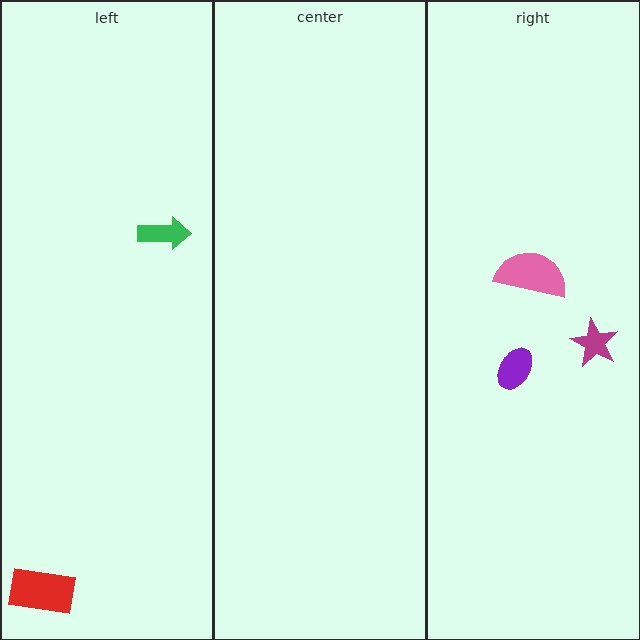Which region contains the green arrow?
The left region.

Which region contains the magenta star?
The right region.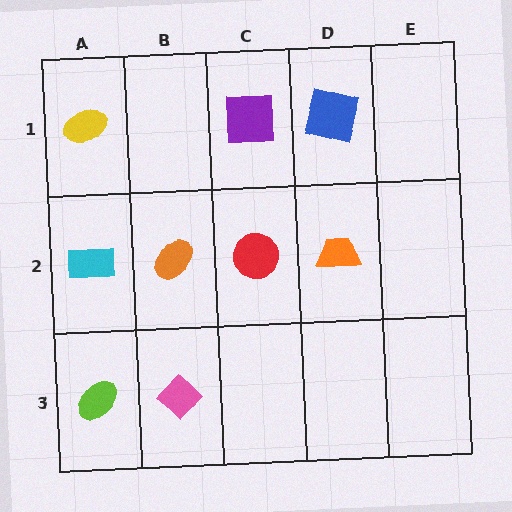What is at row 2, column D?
An orange trapezoid.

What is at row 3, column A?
A lime ellipse.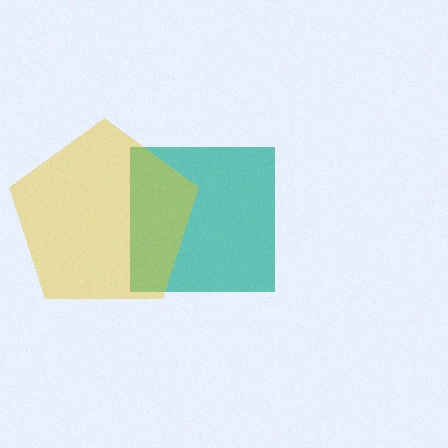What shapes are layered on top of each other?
The layered shapes are: a teal square, a yellow pentagon.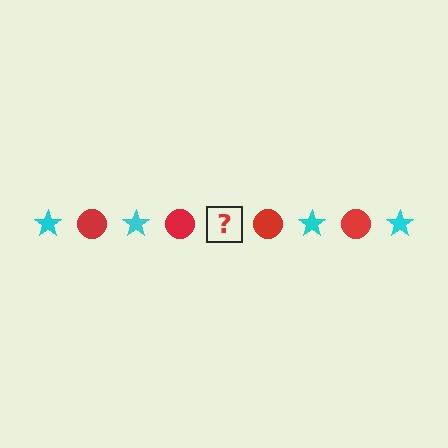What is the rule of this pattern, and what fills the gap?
The rule is that the pattern alternates between cyan star and red circle. The gap should be filled with a cyan star.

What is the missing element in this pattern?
The missing element is a cyan star.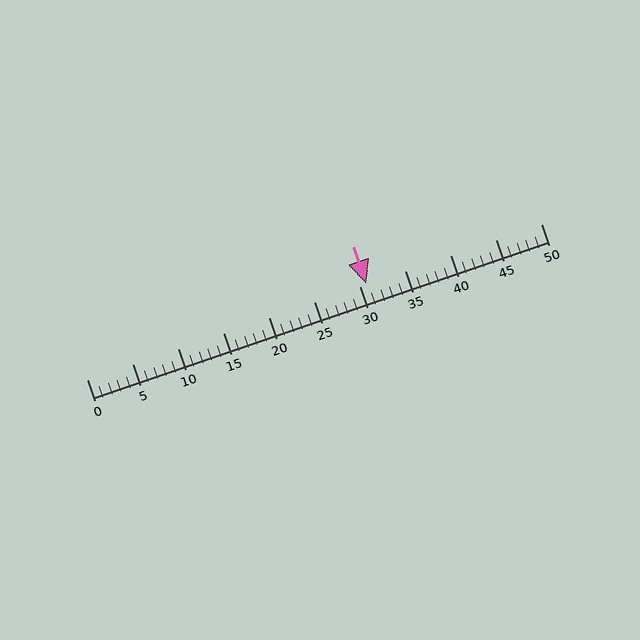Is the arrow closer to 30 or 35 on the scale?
The arrow is closer to 30.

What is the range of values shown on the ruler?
The ruler shows values from 0 to 50.